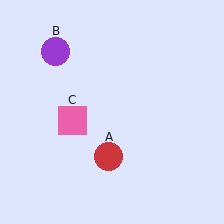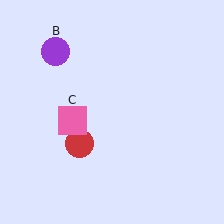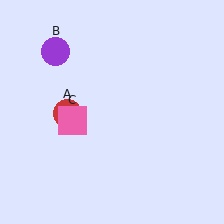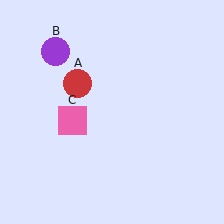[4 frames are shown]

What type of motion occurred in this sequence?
The red circle (object A) rotated clockwise around the center of the scene.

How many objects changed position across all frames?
1 object changed position: red circle (object A).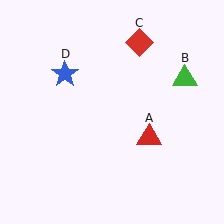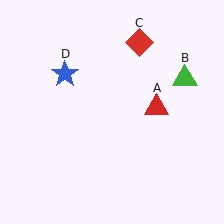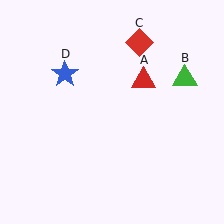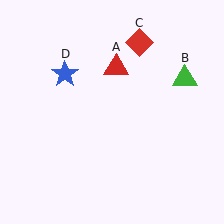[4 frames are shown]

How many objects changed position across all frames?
1 object changed position: red triangle (object A).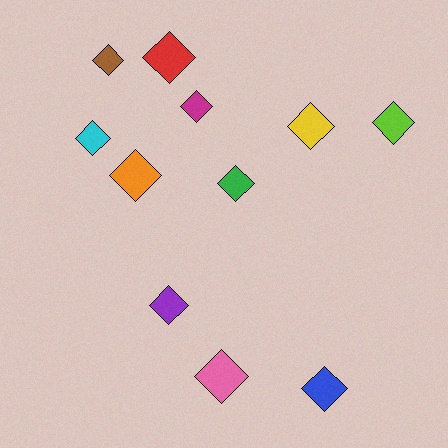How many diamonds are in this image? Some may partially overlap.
There are 11 diamonds.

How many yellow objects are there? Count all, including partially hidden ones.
There is 1 yellow object.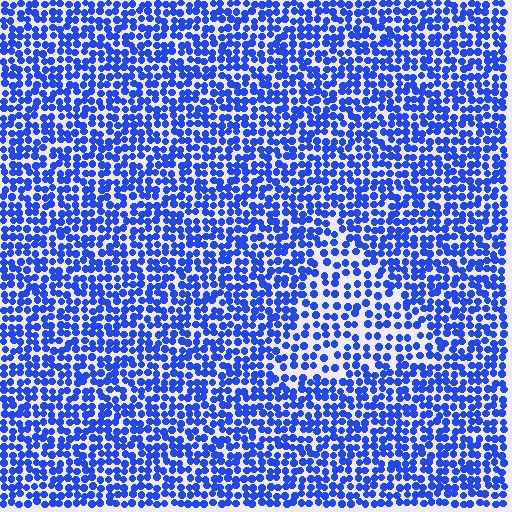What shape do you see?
I see a triangle.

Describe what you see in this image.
The image contains small blue elements arranged at two different densities. A triangle-shaped region is visible where the elements are less densely packed than the surrounding area.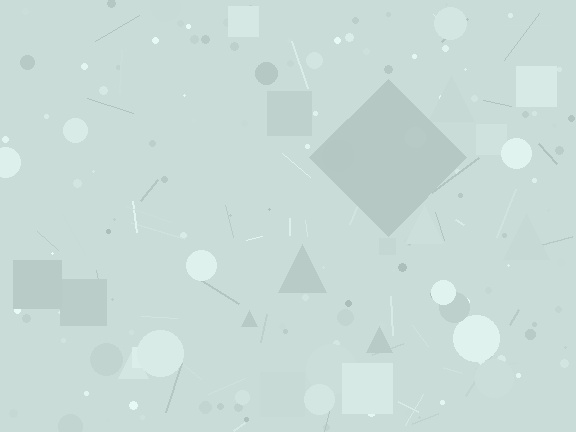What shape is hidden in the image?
A diamond is hidden in the image.